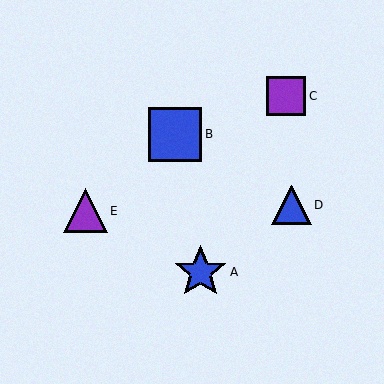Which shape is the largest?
The blue star (labeled A) is the largest.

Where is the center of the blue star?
The center of the blue star is at (201, 272).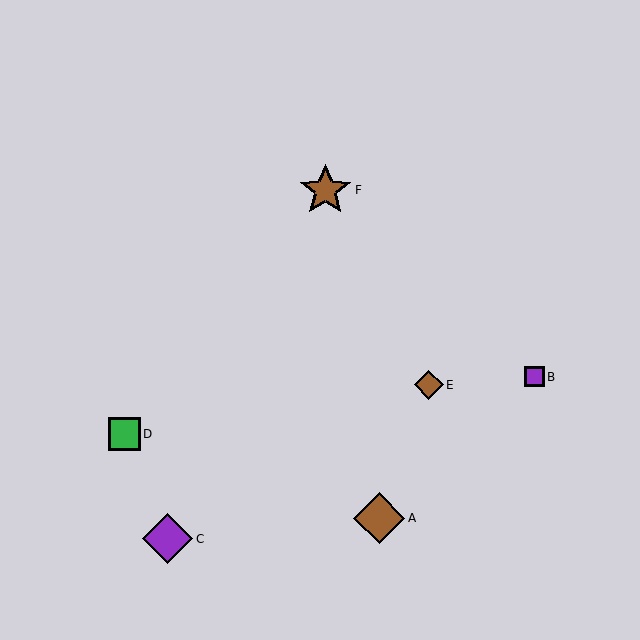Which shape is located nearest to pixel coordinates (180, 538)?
The purple diamond (labeled C) at (167, 538) is nearest to that location.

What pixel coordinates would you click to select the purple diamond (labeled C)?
Click at (167, 538) to select the purple diamond C.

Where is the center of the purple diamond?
The center of the purple diamond is at (167, 538).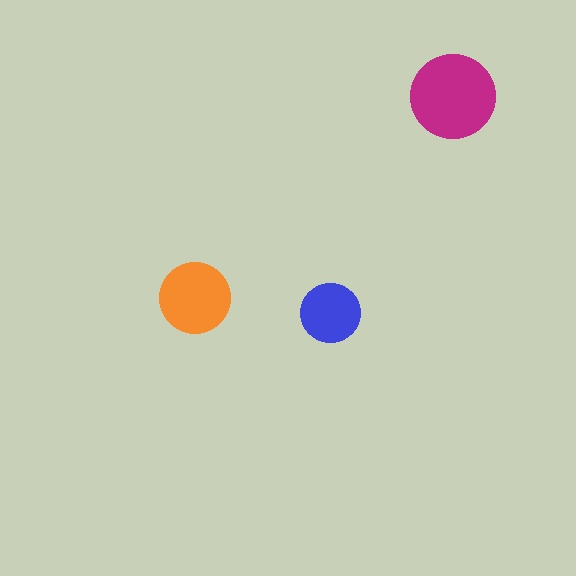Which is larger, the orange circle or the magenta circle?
The magenta one.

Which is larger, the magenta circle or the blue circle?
The magenta one.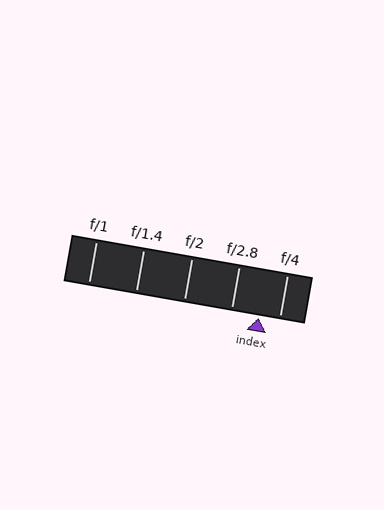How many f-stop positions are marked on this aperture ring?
There are 5 f-stop positions marked.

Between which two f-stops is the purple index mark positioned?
The index mark is between f/2.8 and f/4.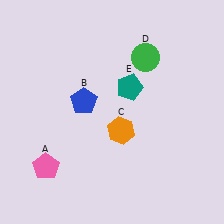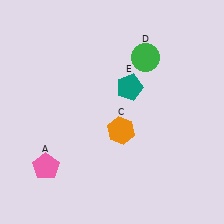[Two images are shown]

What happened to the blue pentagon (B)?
The blue pentagon (B) was removed in Image 2. It was in the top-left area of Image 1.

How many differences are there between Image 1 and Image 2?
There is 1 difference between the two images.